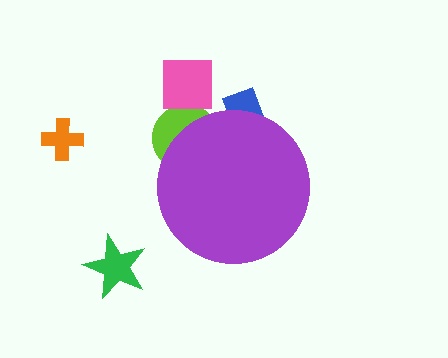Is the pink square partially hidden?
No, the pink square is fully visible.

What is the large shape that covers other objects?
A purple circle.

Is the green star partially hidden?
No, the green star is fully visible.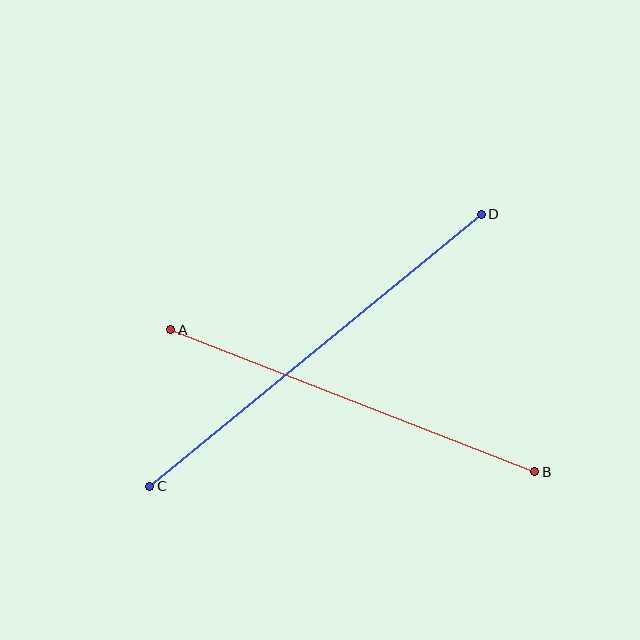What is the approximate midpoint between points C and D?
The midpoint is at approximately (315, 350) pixels.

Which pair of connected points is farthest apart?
Points C and D are farthest apart.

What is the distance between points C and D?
The distance is approximately 429 pixels.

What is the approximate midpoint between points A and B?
The midpoint is at approximately (353, 401) pixels.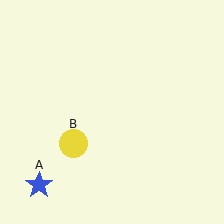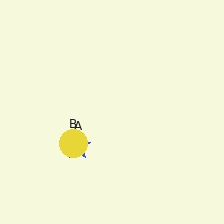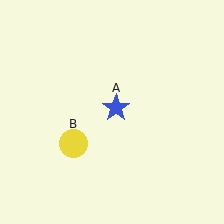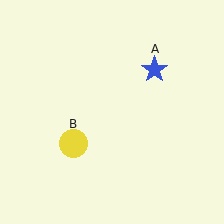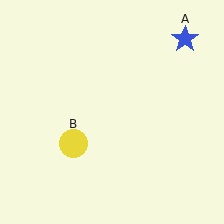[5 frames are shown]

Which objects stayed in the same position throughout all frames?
Yellow circle (object B) remained stationary.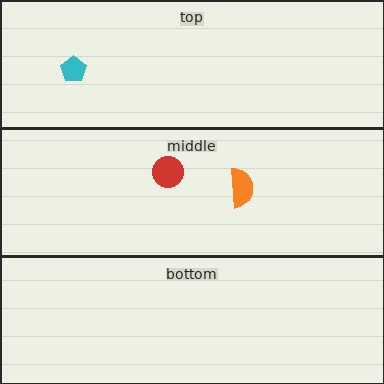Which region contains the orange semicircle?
The middle region.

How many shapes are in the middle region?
2.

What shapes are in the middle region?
The red circle, the orange semicircle.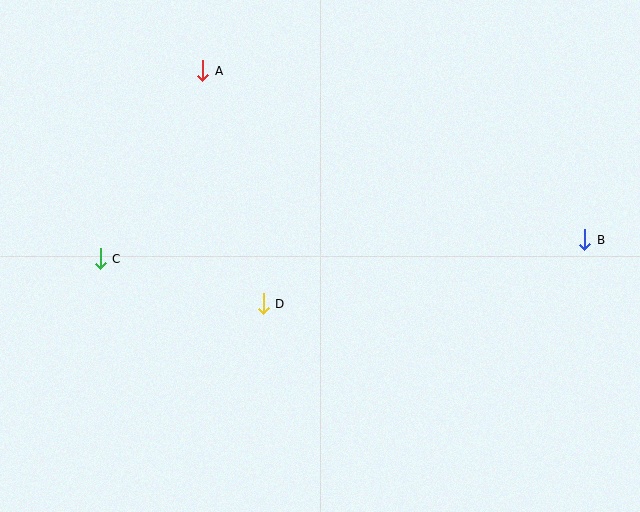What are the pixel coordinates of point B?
Point B is at (585, 240).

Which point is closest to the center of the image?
Point D at (263, 304) is closest to the center.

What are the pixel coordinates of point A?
Point A is at (203, 71).